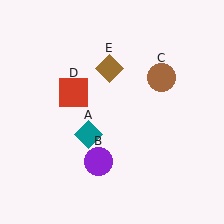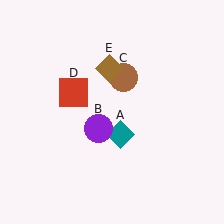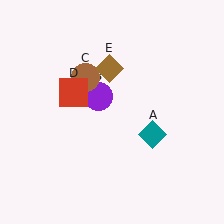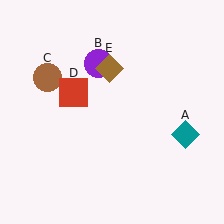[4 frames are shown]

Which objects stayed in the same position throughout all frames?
Red square (object D) and brown diamond (object E) remained stationary.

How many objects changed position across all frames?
3 objects changed position: teal diamond (object A), purple circle (object B), brown circle (object C).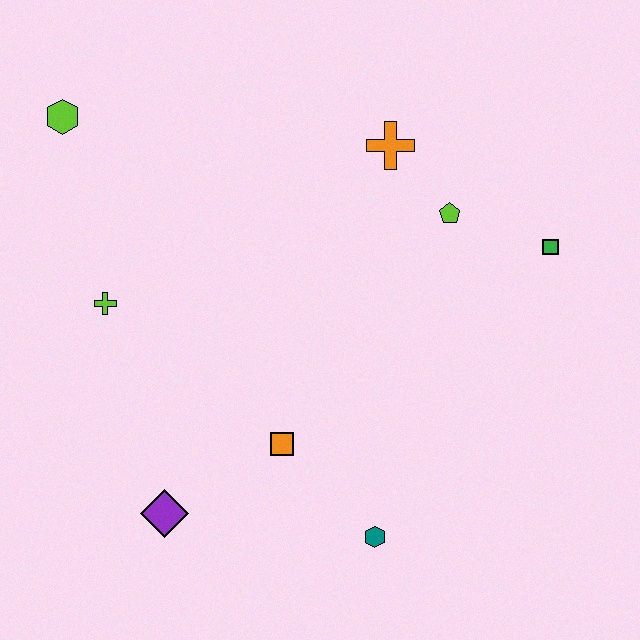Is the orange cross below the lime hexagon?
Yes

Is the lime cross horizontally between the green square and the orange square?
No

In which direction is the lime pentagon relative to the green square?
The lime pentagon is to the left of the green square.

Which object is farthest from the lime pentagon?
The purple diamond is farthest from the lime pentagon.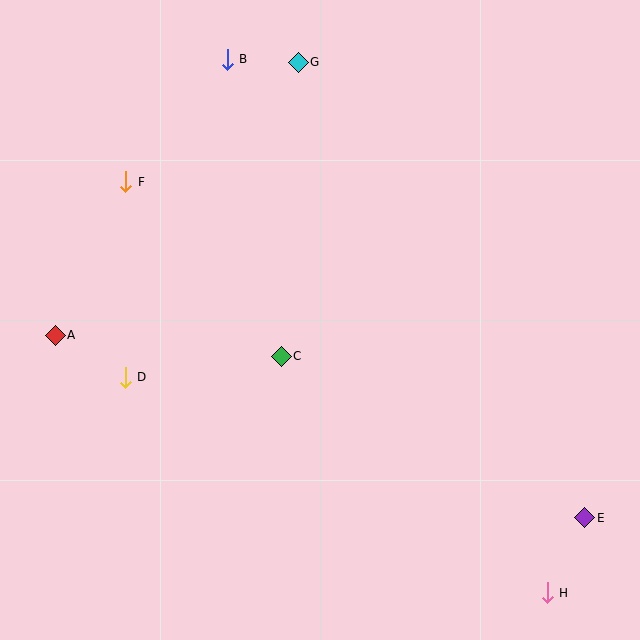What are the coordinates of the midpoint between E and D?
The midpoint between E and D is at (355, 447).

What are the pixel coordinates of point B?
Point B is at (227, 59).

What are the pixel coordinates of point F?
Point F is at (126, 182).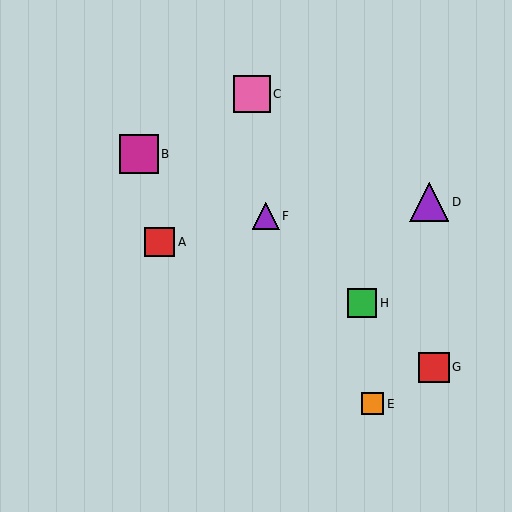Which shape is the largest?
The purple triangle (labeled D) is the largest.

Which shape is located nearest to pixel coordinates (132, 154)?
The magenta square (labeled B) at (139, 154) is nearest to that location.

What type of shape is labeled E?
Shape E is an orange square.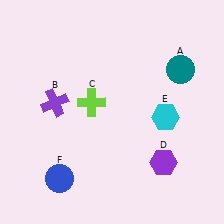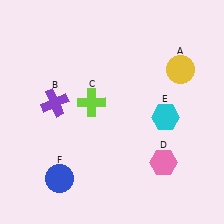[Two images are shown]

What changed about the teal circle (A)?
In Image 1, A is teal. In Image 2, it changed to yellow.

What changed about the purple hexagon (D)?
In Image 1, D is purple. In Image 2, it changed to pink.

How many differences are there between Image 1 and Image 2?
There are 2 differences between the two images.